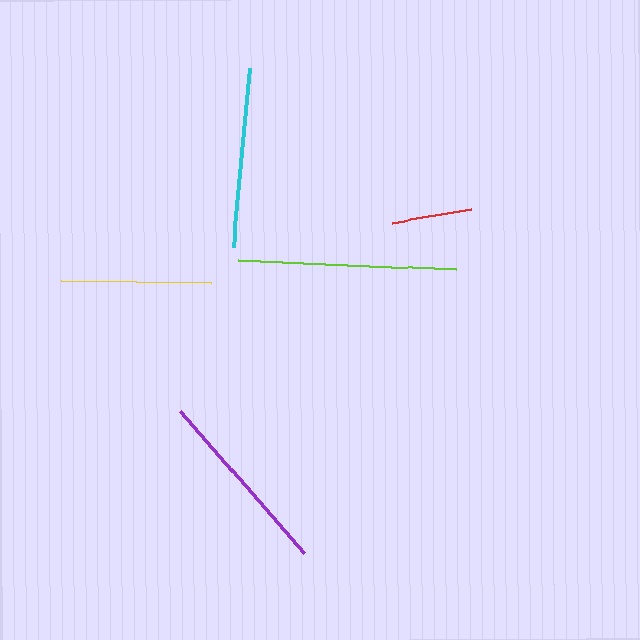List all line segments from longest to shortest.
From longest to shortest: lime, purple, cyan, yellow, red.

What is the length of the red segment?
The red segment is approximately 80 pixels long.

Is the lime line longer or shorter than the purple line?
The lime line is longer than the purple line.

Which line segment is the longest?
The lime line is the longest at approximately 218 pixels.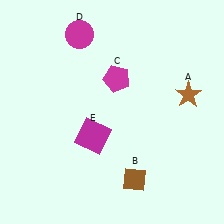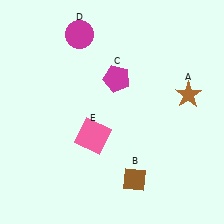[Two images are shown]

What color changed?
The square (E) changed from magenta in Image 1 to pink in Image 2.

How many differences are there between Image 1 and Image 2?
There is 1 difference between the two images.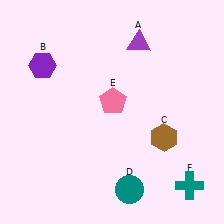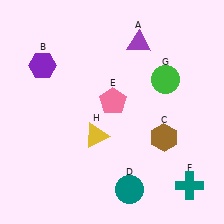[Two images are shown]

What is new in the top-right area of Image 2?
A green circle (G) was added in the top-right area of Image 2.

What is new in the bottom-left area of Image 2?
A yellow triangle (H) was added in the bottom-left area of Image 2.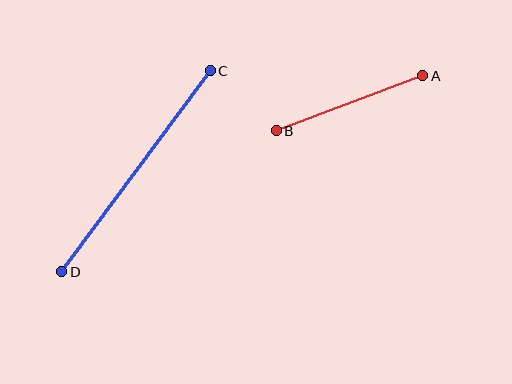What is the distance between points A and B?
The distance is approximately 156 pixels.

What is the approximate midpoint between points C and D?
The midpoint is at approximately (136, 171) pixels.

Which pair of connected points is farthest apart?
Points C and D are farthest apart.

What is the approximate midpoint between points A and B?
The midpoint is at approximately (349, 103) pixels.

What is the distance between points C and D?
The distance is approximately 250 pixels.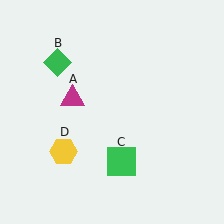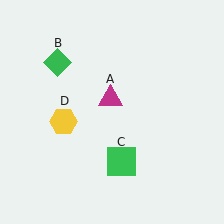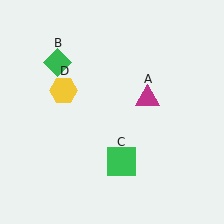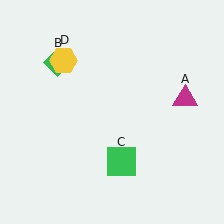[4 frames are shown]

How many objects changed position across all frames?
2 objects changed position: magenta triangle (object A), yellow hexagon (object D).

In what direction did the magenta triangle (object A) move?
The magenta triangle (object A) moved right.